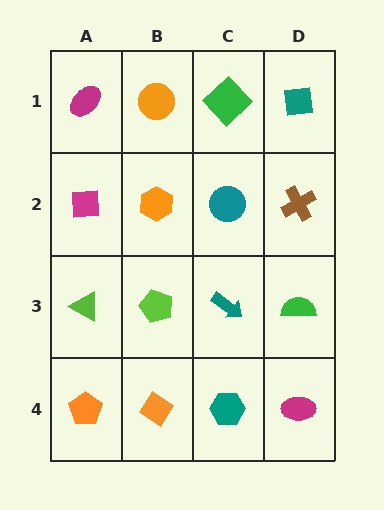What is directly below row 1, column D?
A brown cross.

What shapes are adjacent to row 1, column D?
A brown cross (row 2, column D), a green diamond (row 1, column C).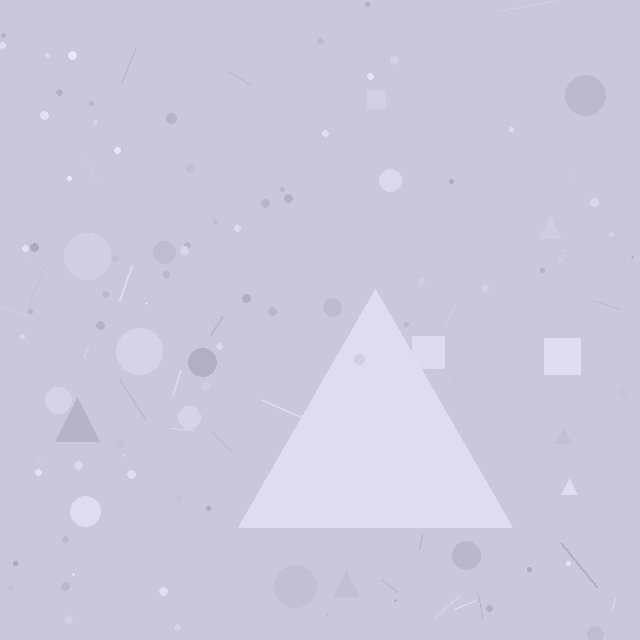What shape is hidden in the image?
A triangle is hidden in the image.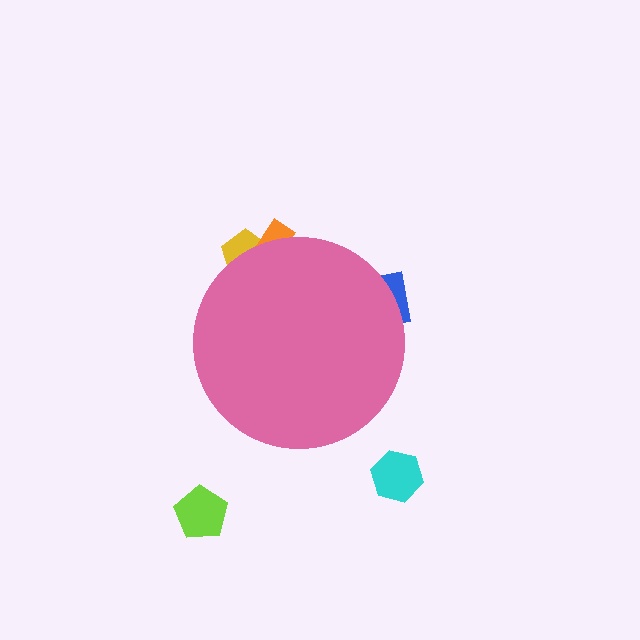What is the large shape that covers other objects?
A pink circle.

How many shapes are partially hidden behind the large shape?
3 shapes are partially hidden.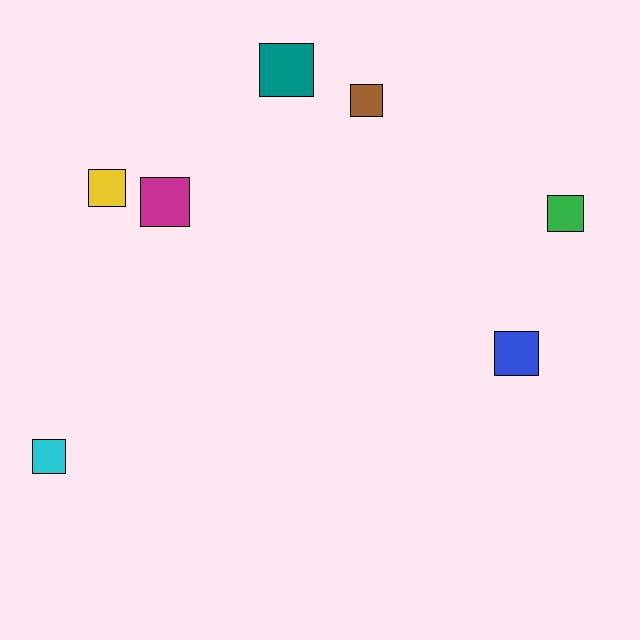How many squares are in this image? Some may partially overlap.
There are 7 squares.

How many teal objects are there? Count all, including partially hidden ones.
There is 1 teal object.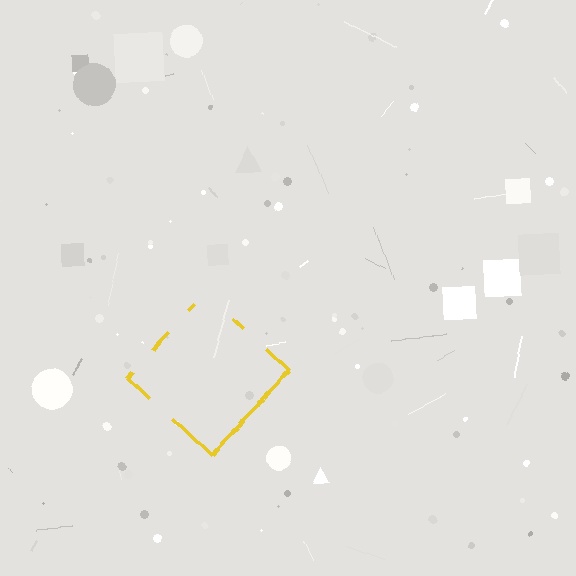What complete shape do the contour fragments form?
The contour fragments form a diamond.